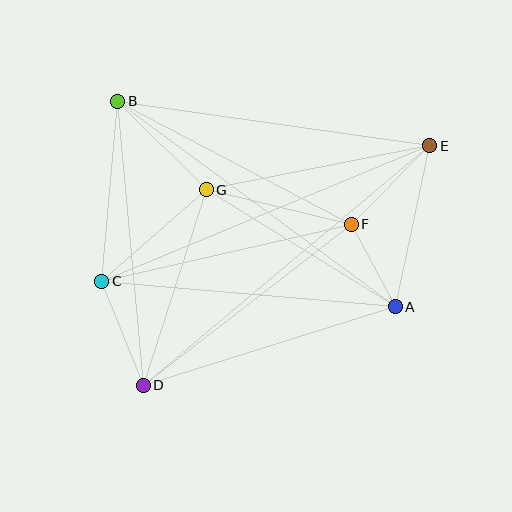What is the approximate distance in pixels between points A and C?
The distance between A and C is approximately 295 pixels.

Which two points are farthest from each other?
Points D and E are farthest from each other.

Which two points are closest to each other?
Points A and F are closest to each other.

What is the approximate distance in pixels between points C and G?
The distance between C and G is approximately 139 pixels.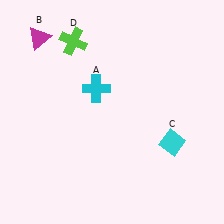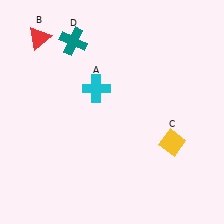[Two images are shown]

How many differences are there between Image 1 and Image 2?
There are 3 differences between the two images.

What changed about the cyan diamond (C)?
In Image 1, C is cyan. In Image 2, it changed to yellow.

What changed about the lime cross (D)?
In Image 1, D is lime. In Image 2, it changed to teal.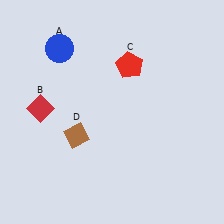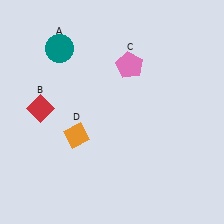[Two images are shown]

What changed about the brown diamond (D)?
In Image 1, D is brown. In Image 2, it changed to orange.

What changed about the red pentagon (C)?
In Image 1, C is red. In Image 2, it changed to pink.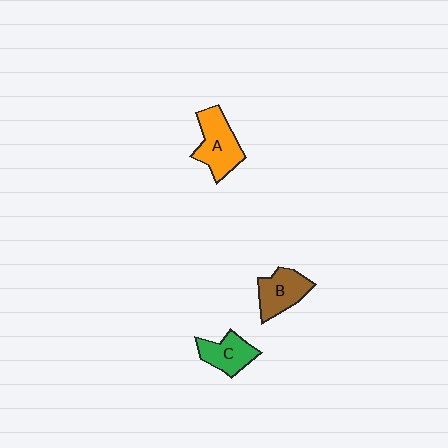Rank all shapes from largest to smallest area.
From largest to smallest: A (orange), B (brown), C (green).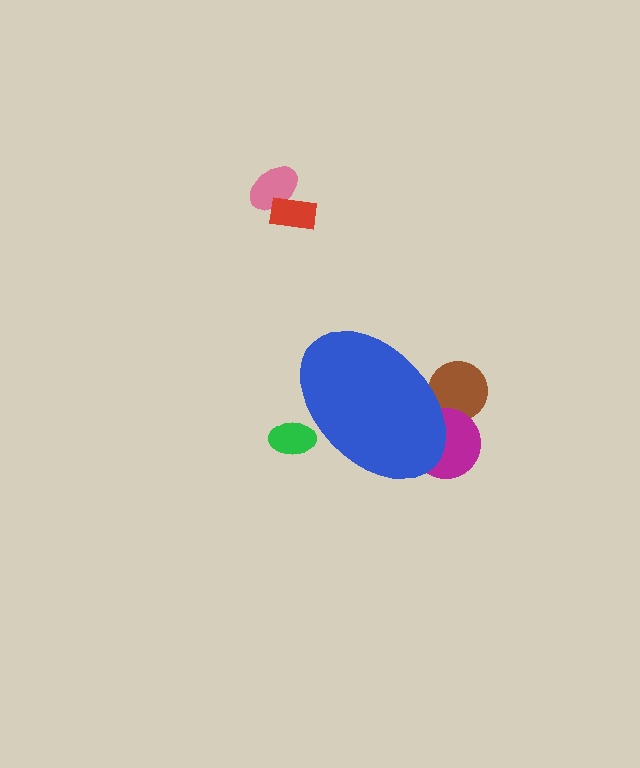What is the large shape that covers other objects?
A blue ellipse.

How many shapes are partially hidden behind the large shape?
3 shapes are partially hidden.